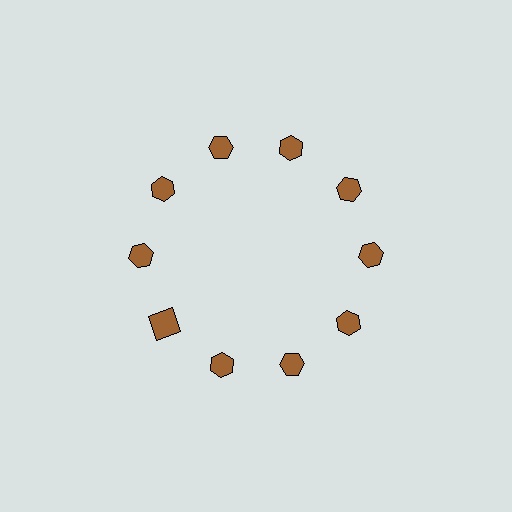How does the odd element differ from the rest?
It has a different shape: square instead of hexagon.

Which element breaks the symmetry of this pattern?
The brown square at roughly the 8 o'clock position breaks the symmetry. All other shapes are brown hexagons.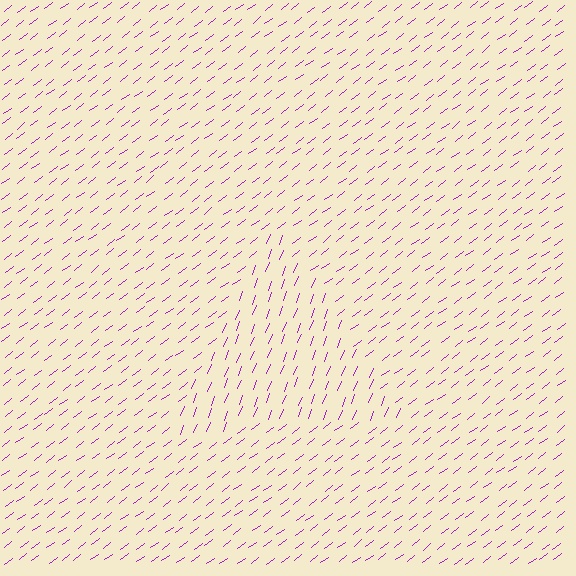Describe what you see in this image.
The image is filled with small purple line segments. A triangle region in the image has lines oriented differently from the surrounding lines, creating a visible texture boundary.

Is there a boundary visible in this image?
Yes, there is a texture boundary formed by a change in line orientation.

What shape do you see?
I see a triangle.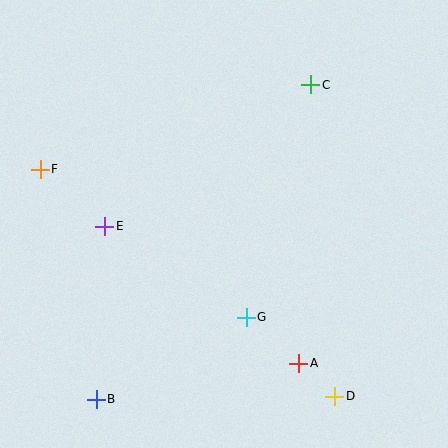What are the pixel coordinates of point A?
Point A is at (299, 363).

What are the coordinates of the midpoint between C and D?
The midpoint between C and D is at (323, 241).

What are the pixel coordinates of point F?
Point F is at (40, 169).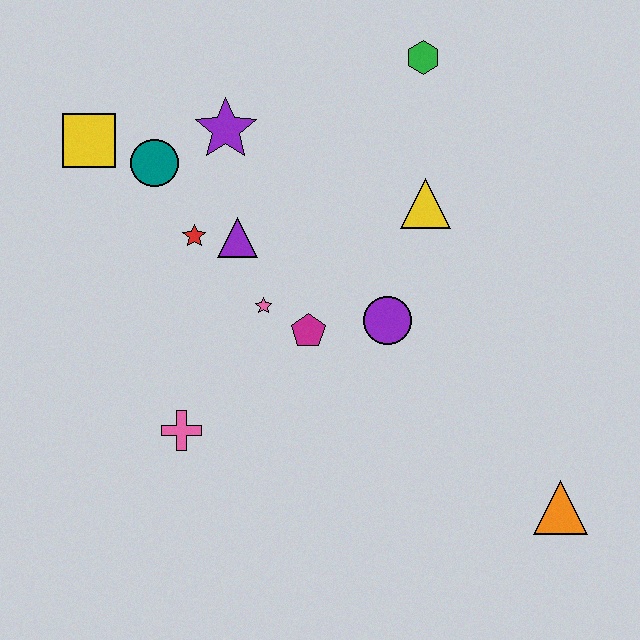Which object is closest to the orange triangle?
The purple circle is closest to the orange triangle.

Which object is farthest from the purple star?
The orange triangle is farthest from the purple star.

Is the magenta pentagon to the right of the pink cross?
Yes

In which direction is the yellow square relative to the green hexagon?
The yellow square is to the left of the green hexagon.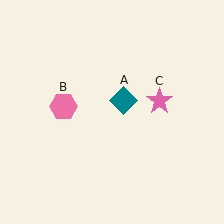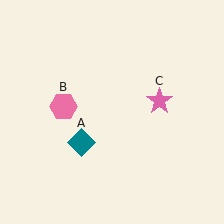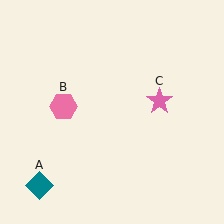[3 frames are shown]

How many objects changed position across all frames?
1 object changed position: teal diamond (object A).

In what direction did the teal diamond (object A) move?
The teal diamond (object A) moved down and to the left.